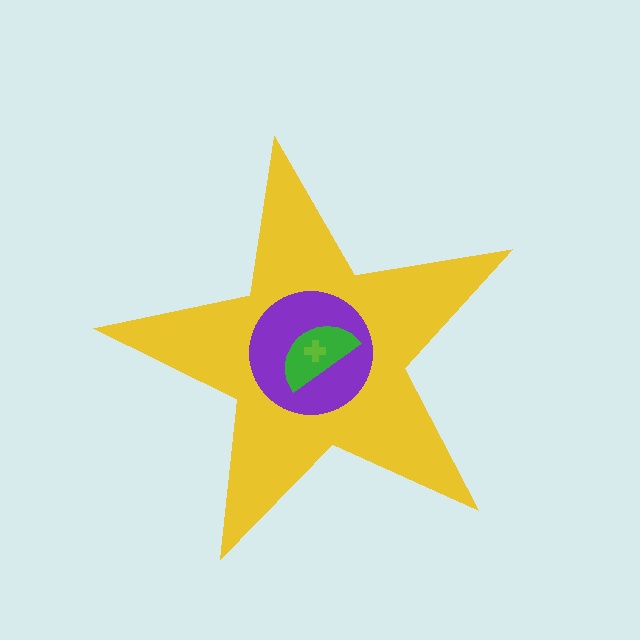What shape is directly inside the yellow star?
The purple circle.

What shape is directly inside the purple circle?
The green semicircle.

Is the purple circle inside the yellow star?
Yes.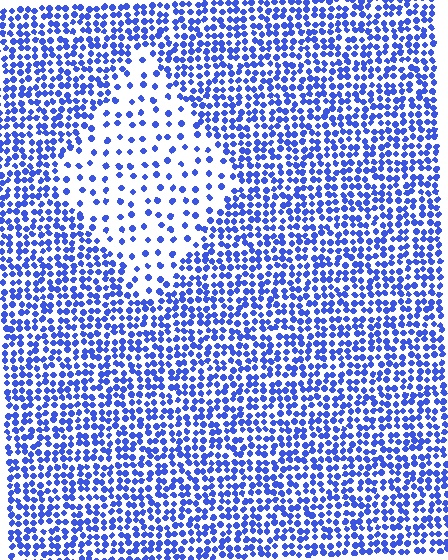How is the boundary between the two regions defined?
The boundary is defined by a change in element density (approximately 2.7x ratio). All elements are the same color, size, and shape.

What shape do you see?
I see a diamond.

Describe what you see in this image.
The image contains small blue elements arranged at two different densities. A diamond-shaped region is visible where the elements are less densely packed than the surrounding area.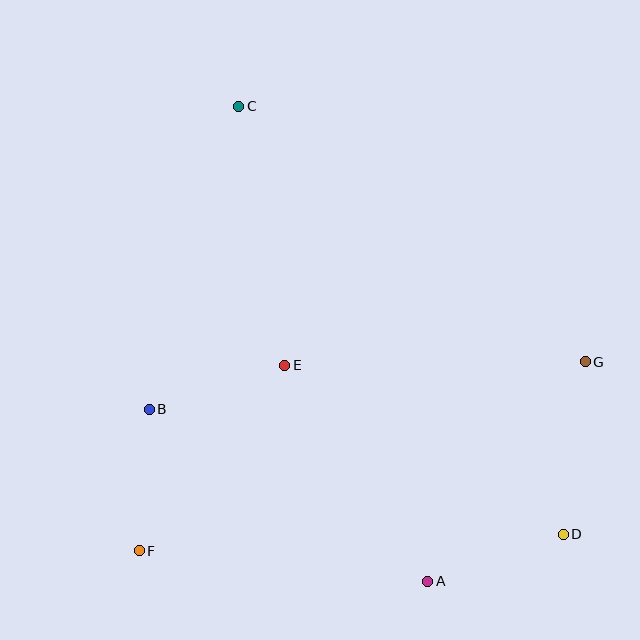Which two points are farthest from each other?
Points C and D are farthest from each other.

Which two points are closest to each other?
Points B and F are closest to each other.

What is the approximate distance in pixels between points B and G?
The distance between B and G is approximately 439 pixels.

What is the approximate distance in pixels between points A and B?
The distance between A and B is approximately 327 pixels.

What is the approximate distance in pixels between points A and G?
The distance between A and G is approximately 270 pixels.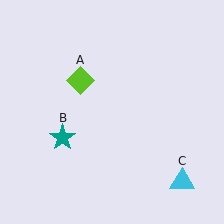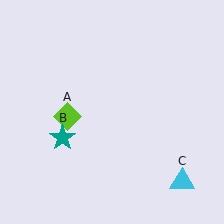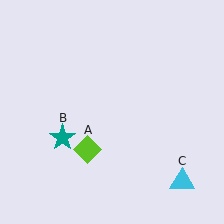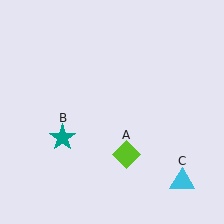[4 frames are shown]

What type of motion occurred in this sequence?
The lime diamond (object A) rotated counterclockwise around the center of the scene.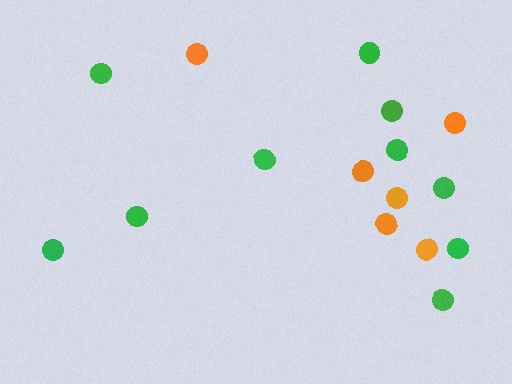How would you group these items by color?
There are 2 groups: one group of orange circles (6) and one group of green circles (10).